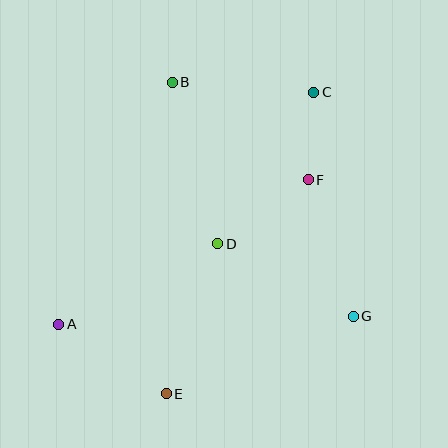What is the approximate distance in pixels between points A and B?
The distance between A and B is approximately 268 pixels.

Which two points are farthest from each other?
Points A and C are farthest from each other.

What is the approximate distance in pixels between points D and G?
The distance between D and G is approximately 154 pixels.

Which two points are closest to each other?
Points C and F are closest to each other.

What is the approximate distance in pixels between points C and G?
The distance between C and G is approximately 228 pixels.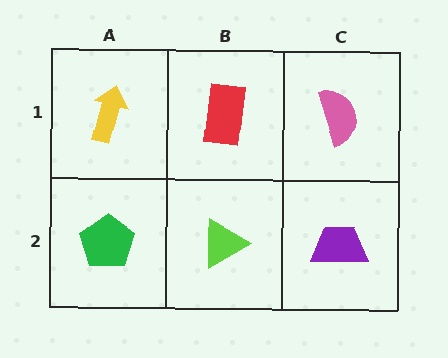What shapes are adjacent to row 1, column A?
A green pentagon (row 2, column A), a red rectangle (row 1, column B).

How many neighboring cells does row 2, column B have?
3.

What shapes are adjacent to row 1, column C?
A purple trapezoid (row 2, column C), a red rectangle (row 1, column B).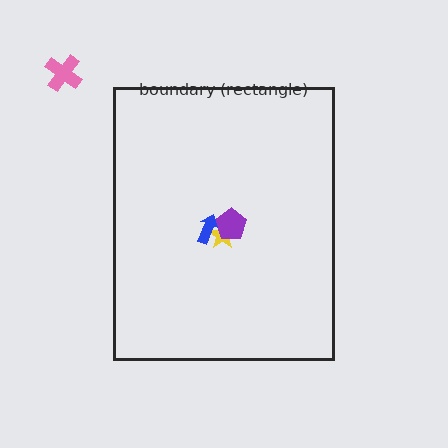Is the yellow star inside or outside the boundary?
Inside.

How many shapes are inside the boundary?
3 inside, 1 outside.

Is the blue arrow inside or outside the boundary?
Inside.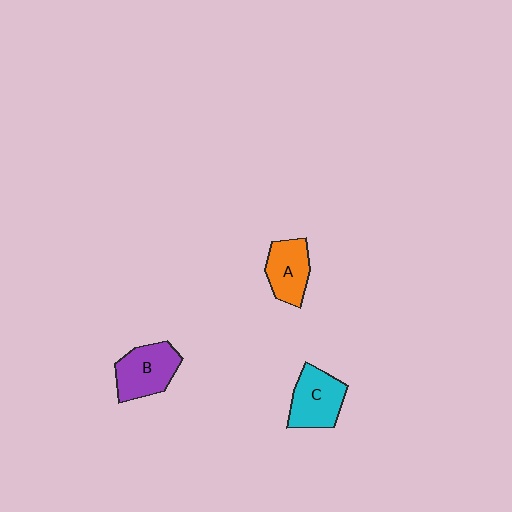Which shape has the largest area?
Shape B (purple).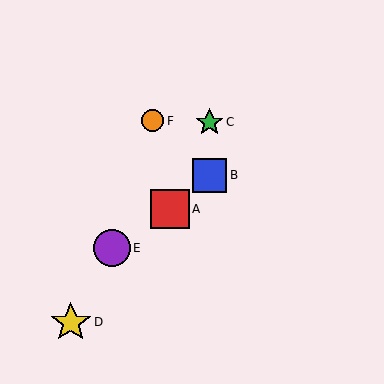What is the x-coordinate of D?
Object D is at x≈71.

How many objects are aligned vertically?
2 objects (B, C) are aligned vertically.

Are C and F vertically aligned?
No, C is at x≈210 and F is at x≈153.